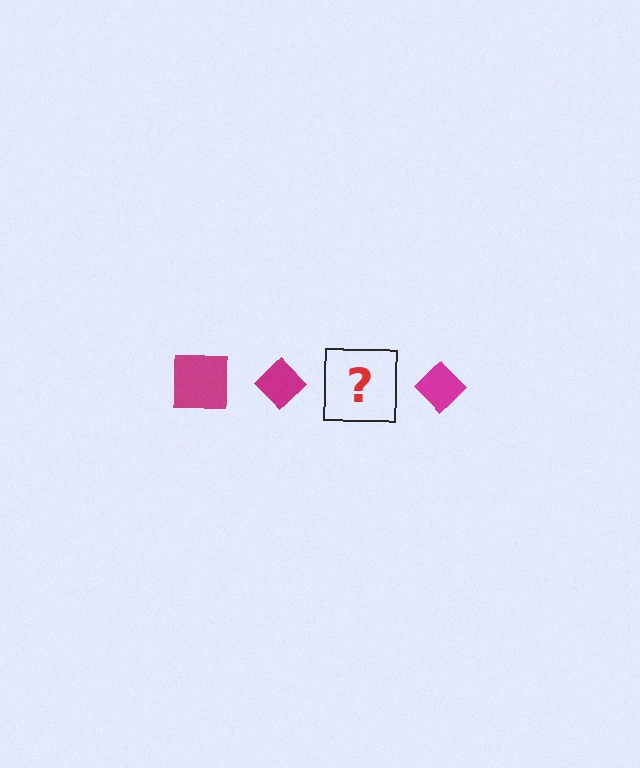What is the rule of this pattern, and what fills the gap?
The rule is that the pattern cycles through square, diamond shapes in magenta. The gap should be filled with a magenta square.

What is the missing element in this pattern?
The missing element is a magenta square.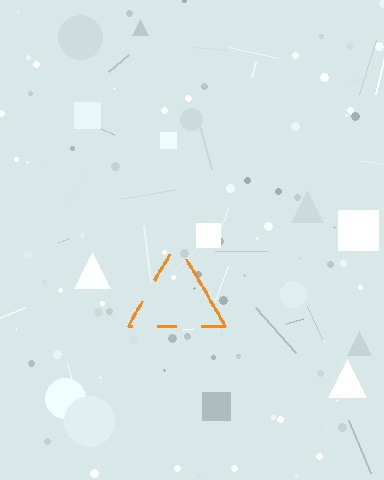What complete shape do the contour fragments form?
The contour fragments form a triangle.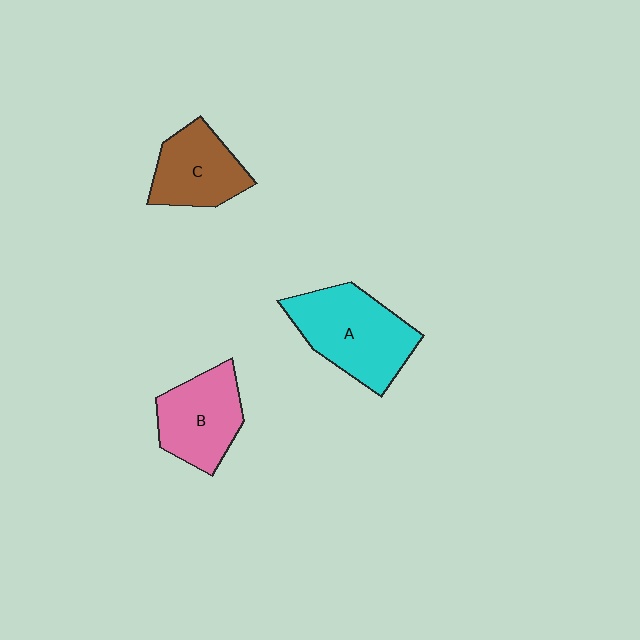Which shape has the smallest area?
Shape C (brown).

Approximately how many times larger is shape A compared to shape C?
Approximately 1.4 times.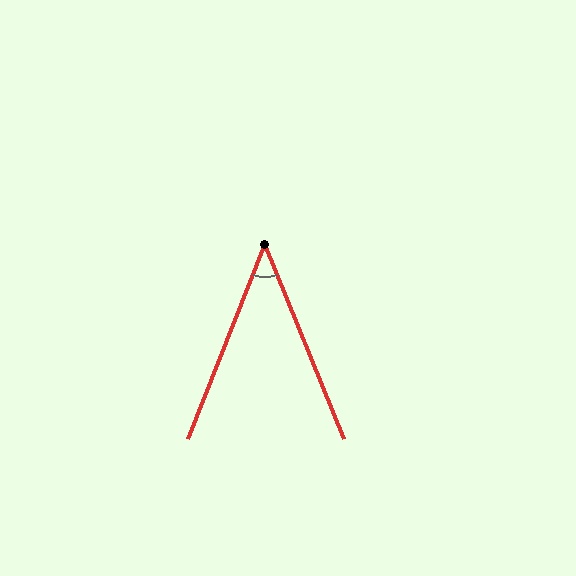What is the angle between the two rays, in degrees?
Approximately 44 degrees.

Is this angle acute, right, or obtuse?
It is acute.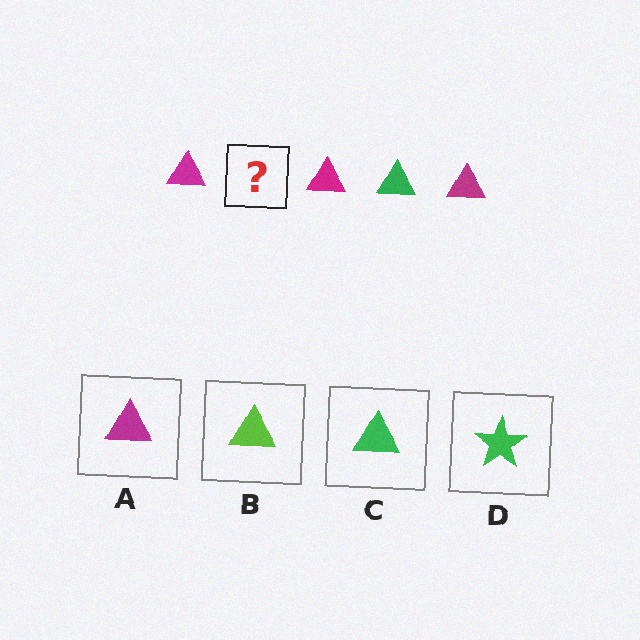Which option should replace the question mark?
Option C.